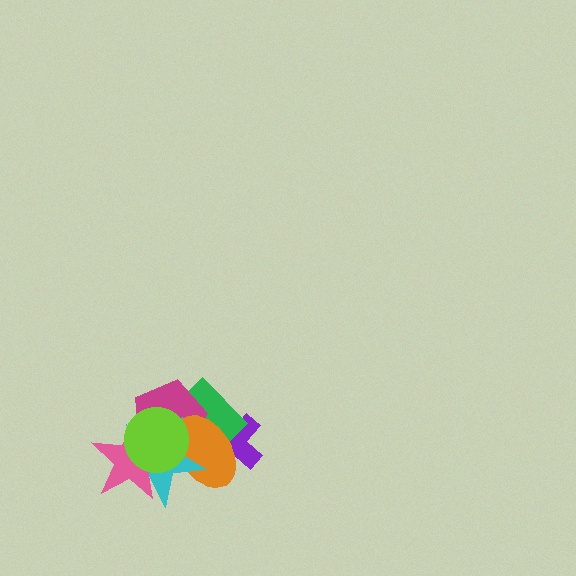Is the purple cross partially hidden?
Yes, it is partially covered by another shape.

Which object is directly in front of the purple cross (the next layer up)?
The green diamond is directly in front of the purple cross.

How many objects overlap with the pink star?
4 objects overlap with the pink star.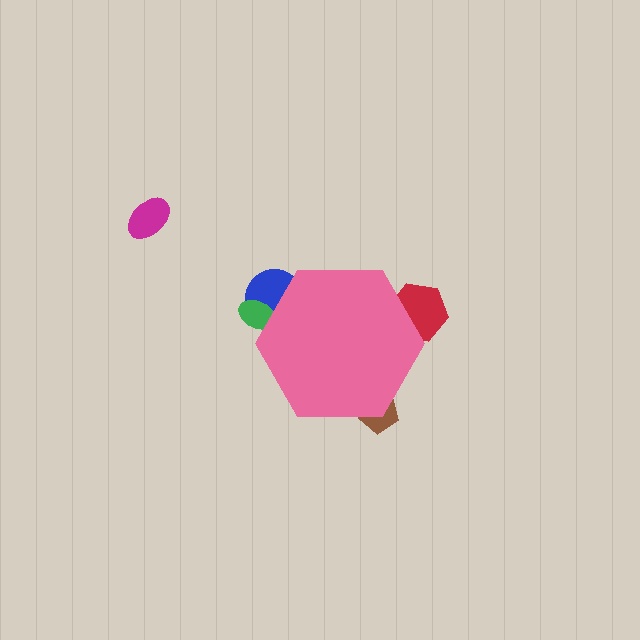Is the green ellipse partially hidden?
Yes, the green ellipse is partially hidden behind the pink hexagon.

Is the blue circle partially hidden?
Yes, the blue circle is partially hidden behind the pink hexagon.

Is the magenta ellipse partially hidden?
No, the magenta ellipse is fully visible.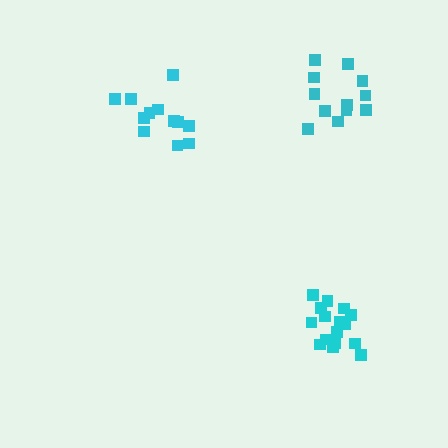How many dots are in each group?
Group 1: 12 dots, Group 2: 12 dots, Group 3: 16 dots (40 total).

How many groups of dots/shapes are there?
There are 3 groups.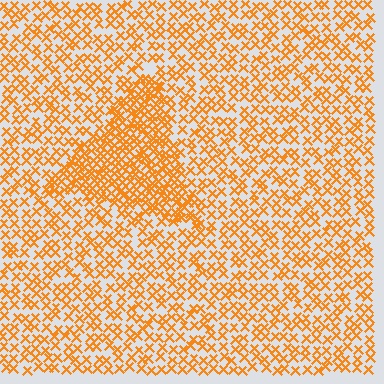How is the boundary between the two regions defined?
The boundary is defined by a change in element density (approximately 2.0x ratio). All elements are the same color, size, and shape.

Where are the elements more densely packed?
The elements are more densely packed inside the triangle boundary.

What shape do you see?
I see a triangle.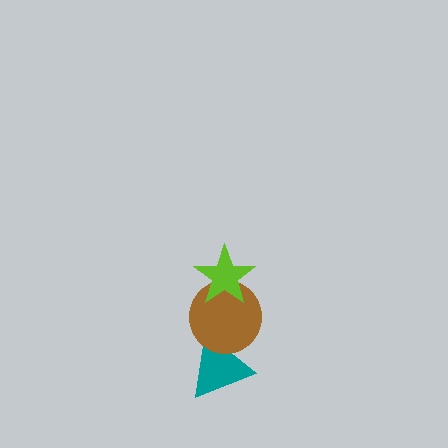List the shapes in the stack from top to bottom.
From top to bottom: the lime star, the brown circle, the teal triangle.